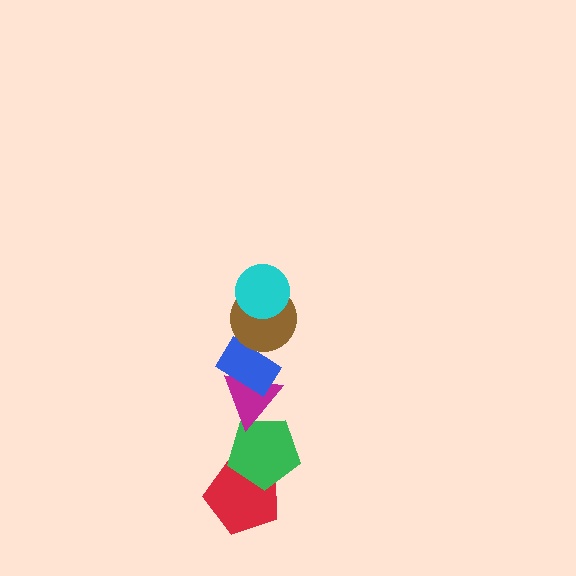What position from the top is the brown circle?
The brown circle is 2nd from the top.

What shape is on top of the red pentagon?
The green pentagon is on top of the red pentagon.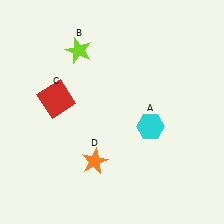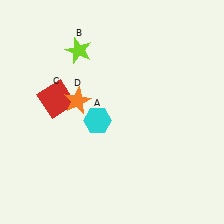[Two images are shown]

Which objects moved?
The objects that moved are: the cyan hexagon (A), the orange star (D).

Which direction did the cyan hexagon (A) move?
The cyan hexagon (A) moved left.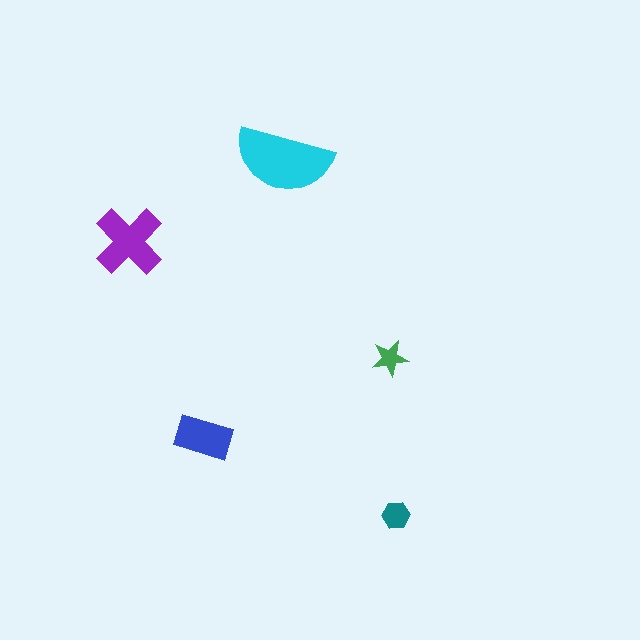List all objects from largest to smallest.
The cyan semicircle, the purple cross, the blue rectangle, the teal hexagon, the green star.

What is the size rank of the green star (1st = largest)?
5th.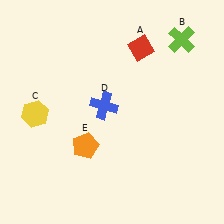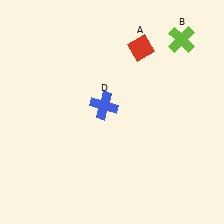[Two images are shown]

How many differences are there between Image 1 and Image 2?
There are 2 differences between the two images.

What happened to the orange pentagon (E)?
The orange pentagon (E) was removed in Image 2. It was in the bottom-left area of Image 1.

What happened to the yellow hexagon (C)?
The yellow hexagon (C) was removed in Image 2. It was in the bottom-left area of Image 1.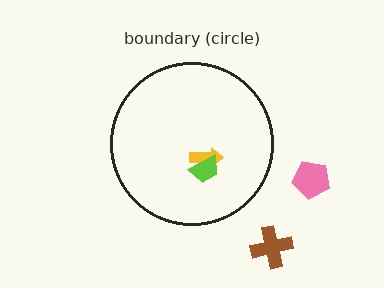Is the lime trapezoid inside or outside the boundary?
Inside.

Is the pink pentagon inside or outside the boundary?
Outside.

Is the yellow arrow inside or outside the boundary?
Inside.